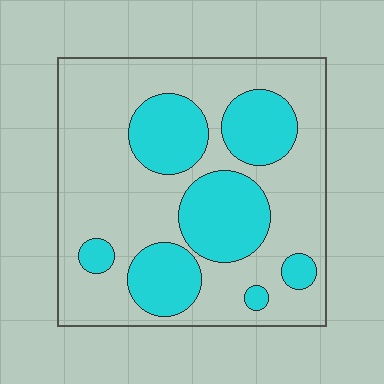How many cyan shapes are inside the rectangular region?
7.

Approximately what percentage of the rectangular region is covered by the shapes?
Approximately 30%.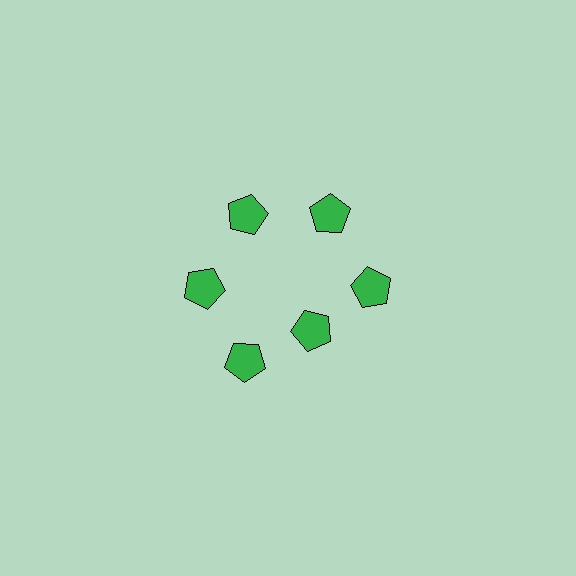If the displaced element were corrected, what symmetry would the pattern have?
It would have 6-fold rotational symmetry — the pattern would map onto itself every 60 degrees.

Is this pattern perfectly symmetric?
No. The 6 green pentagons are arranged in a ring, but one element near the 5 o'clock position is pulled inward toward the center, breaking the 6-fold rotational symmetry.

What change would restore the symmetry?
The symmetry would be restored by moving it outward, back onto the ring so that all 6 pentagons sit at equal angles and equal distance from the center.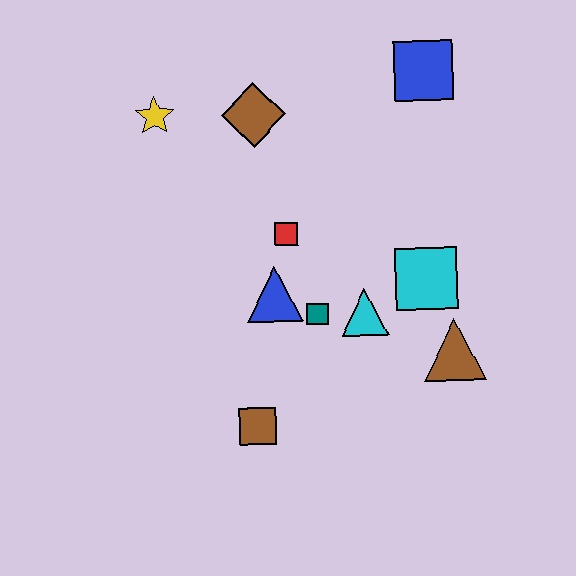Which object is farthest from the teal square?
The blue square is farthest from the teal square.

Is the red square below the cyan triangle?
No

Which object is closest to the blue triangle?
The teal square is closest to the blue triangle.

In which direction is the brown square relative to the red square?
The brown square is below the red square.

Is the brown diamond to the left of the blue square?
Yes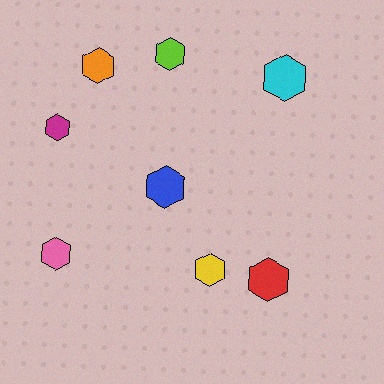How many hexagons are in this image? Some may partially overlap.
There are 8 hexagons.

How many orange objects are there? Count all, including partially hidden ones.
There is 1 orange object.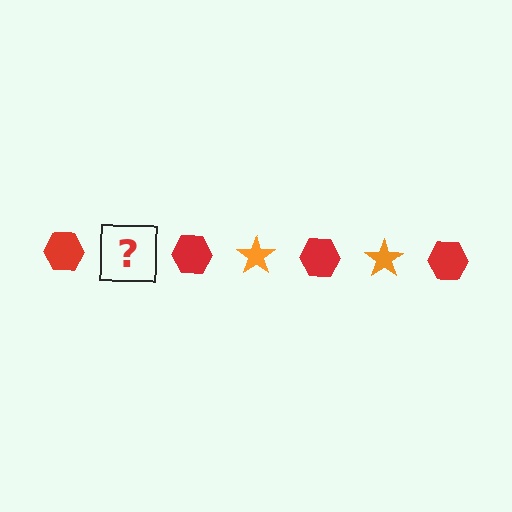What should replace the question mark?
The question mark should be replaced with an orange star.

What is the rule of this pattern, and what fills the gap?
The rule is that the pattern alternates between red hexagon and orange star. The gap should be filled with an orange star.